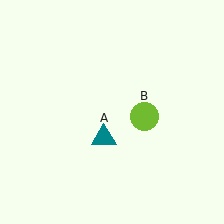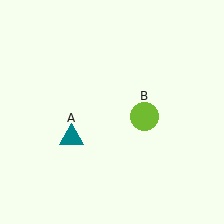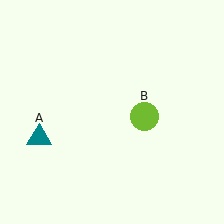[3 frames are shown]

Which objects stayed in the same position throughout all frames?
Lime circle (object B) remained stationary.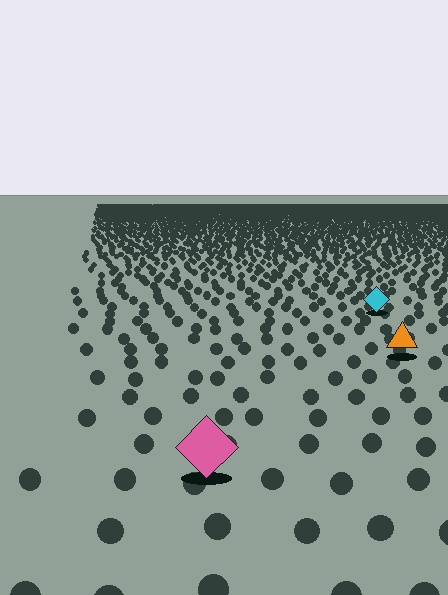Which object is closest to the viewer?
The pink diamond is closest. The texture marks near it are larger and more spread out.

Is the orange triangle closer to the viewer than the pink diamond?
No. The pink diamond is closer — you can tell from the texture gradient: the ground texture is coarser near it.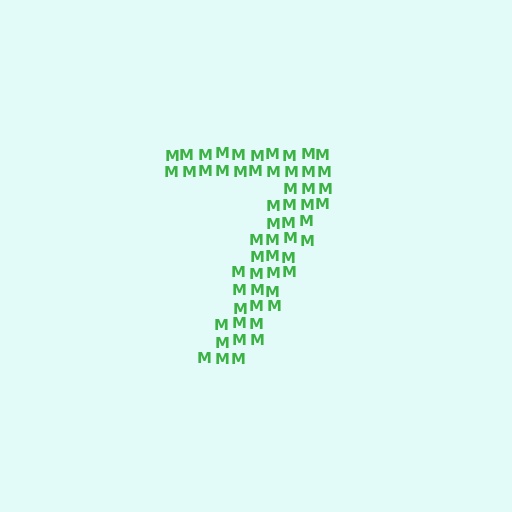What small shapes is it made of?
It is made of small letter M's.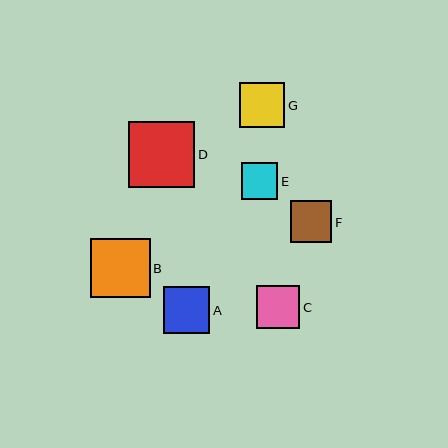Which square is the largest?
Square D is the largest with a size of approximately 66 pixels.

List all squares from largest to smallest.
From largest to smallest: D, B, A, G, C, F, E.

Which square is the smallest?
Square E is the smallest with a size of approximately 37 pixels.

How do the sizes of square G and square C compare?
Square G and square C are approximately the same size.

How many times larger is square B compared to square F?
Square B is approximately 1.4 times the size of square F.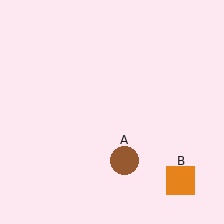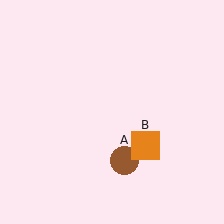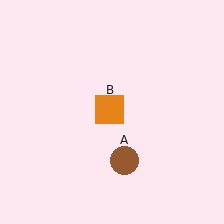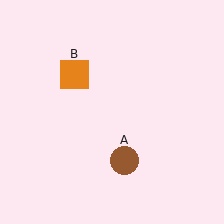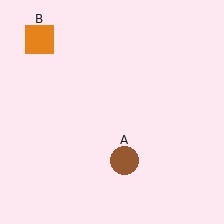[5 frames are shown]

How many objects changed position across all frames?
1 object changed position: orange square (object B).